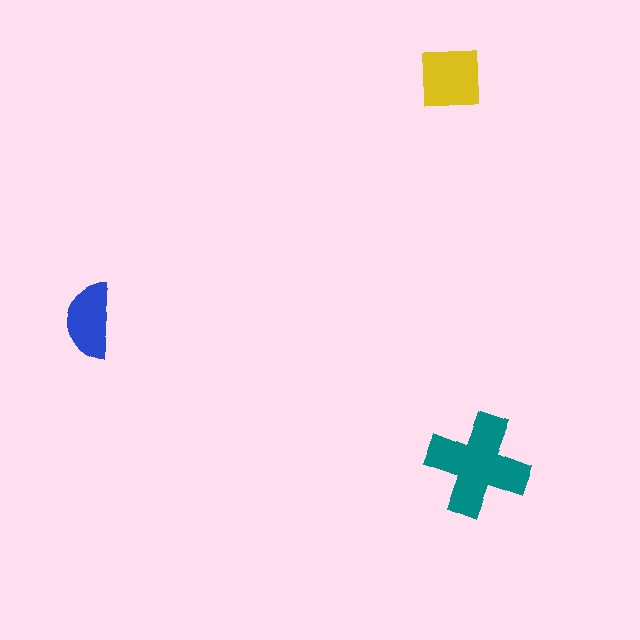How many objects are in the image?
There are 3 objects in the image.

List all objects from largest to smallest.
The teal cross, the yellow square, the blue semicircle.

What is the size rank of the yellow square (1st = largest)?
2nd.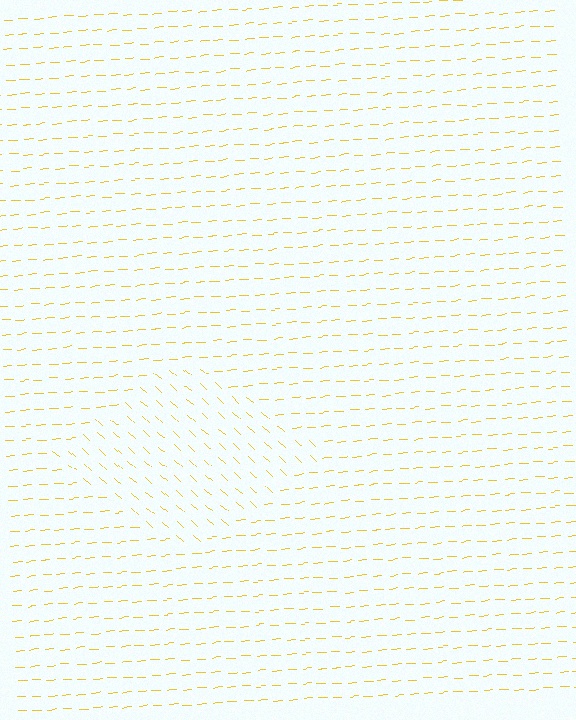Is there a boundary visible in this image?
Yes, there is a texture boundary formed by a change in line orientation.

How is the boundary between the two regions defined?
The boundary is defined purely by a change in line orientation (approximately 45 degrees difference). All lines are the same color and thickness.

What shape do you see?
I see a diamond.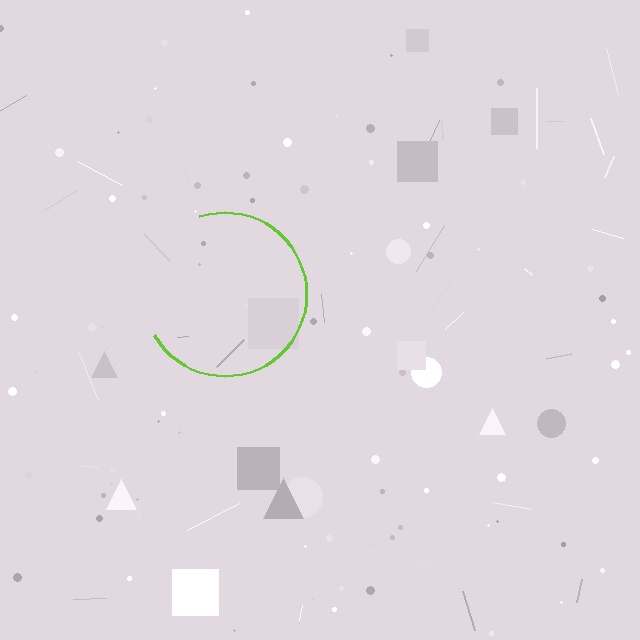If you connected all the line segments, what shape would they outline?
They would outline a circle.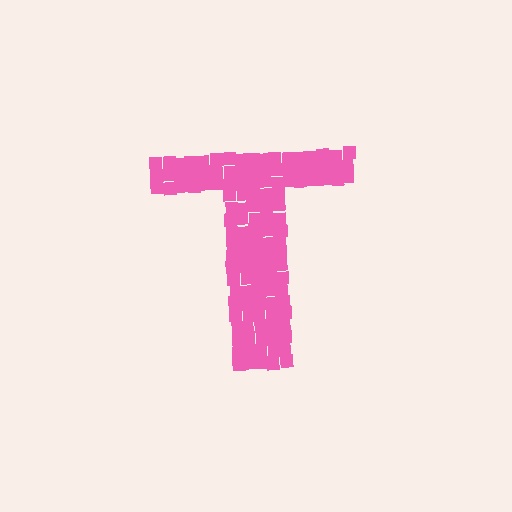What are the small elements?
The small elements are squares.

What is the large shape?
The large shape is the letter T.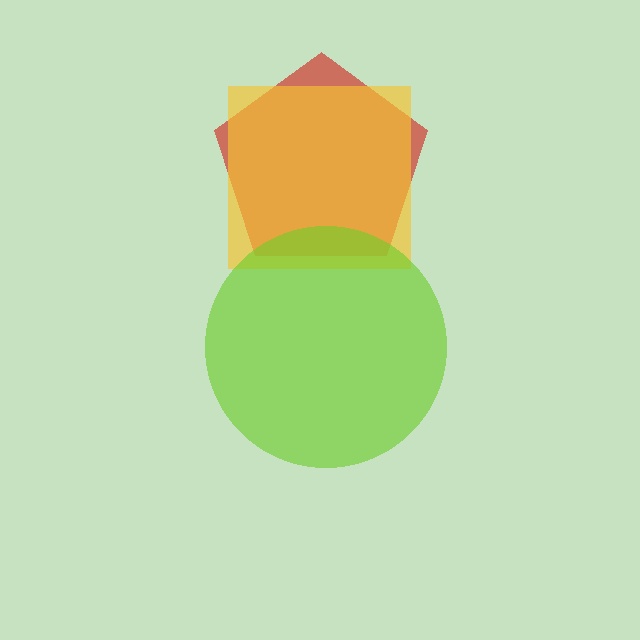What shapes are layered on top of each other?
The layered shapes are: a red pentagon, a yellow square, a lime circle.